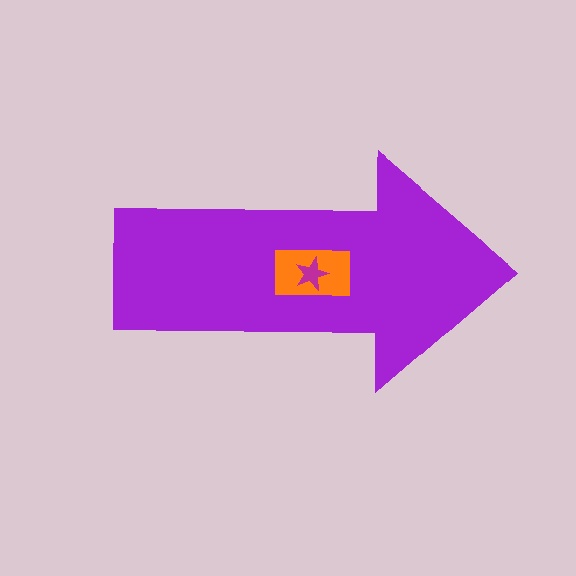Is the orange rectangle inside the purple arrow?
Yes.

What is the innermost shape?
The magenta star.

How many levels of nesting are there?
3.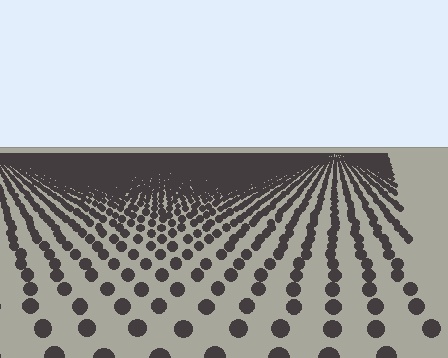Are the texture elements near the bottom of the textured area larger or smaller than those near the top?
Larger. Near the bottom, elements are closer to the viewer and appear at a bigger on-screen size.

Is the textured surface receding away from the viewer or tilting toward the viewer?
The surface is receding away from the viewer. Texture elements get smaller and denser toward the top.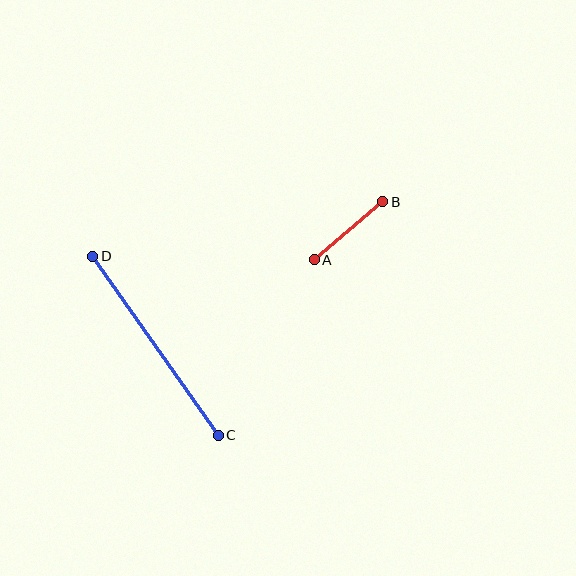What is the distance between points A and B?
The distance is approximately 90 pixels.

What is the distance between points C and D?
The distance is approximately 218 pixels.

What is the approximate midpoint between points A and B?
The midpoint is at approximately (349, 231) pixels.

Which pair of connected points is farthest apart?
Points C and D are farthest apart.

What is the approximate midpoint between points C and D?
The midpoint is at approximately (155, 346) pixels.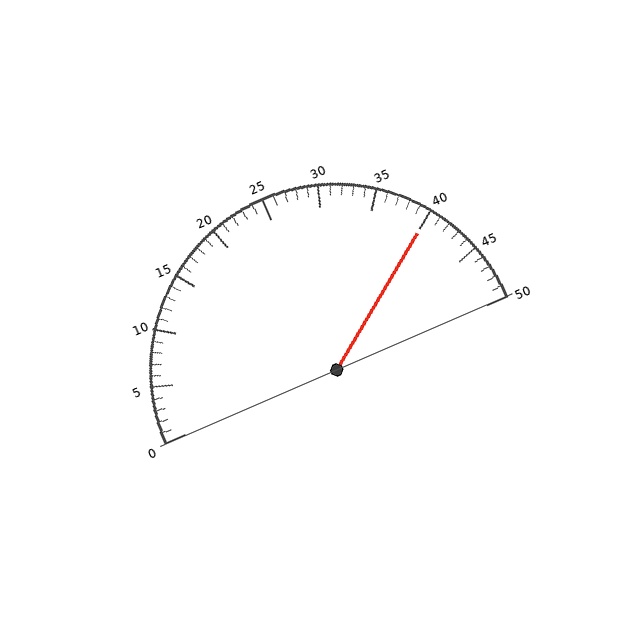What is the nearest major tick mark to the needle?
The nearest major tick mark is 40.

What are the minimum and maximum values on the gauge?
The gauge ranges from 0 to 50.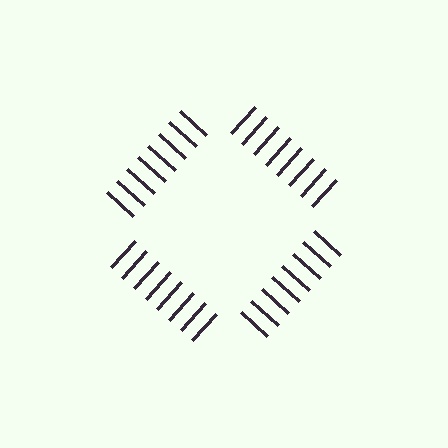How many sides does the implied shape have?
4 sides — the line-ends trace a square.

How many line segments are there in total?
32 — 8 along each of the 4 edges.